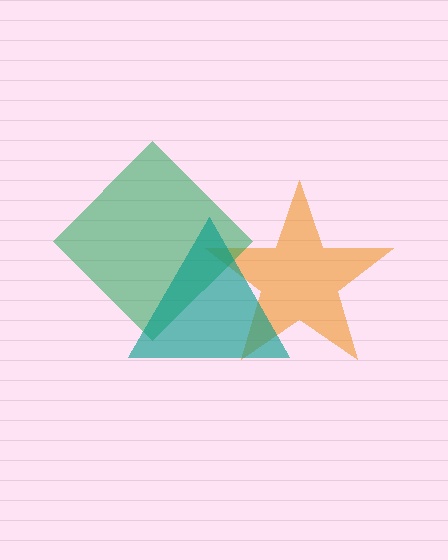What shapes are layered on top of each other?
The layered shapes are: an orange star, a green diamond, a teal triangle.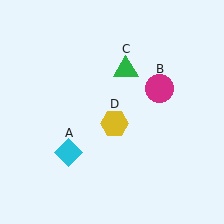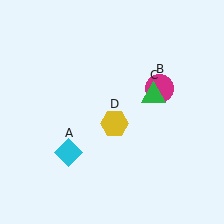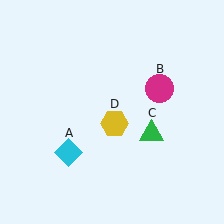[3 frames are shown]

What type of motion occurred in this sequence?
The green triangle (object C) rotated clockwise around the center of the scene.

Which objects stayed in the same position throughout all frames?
Cyan diamond (object A) and magenta circle (object B) and yellow hexagon (object D) remained stationary.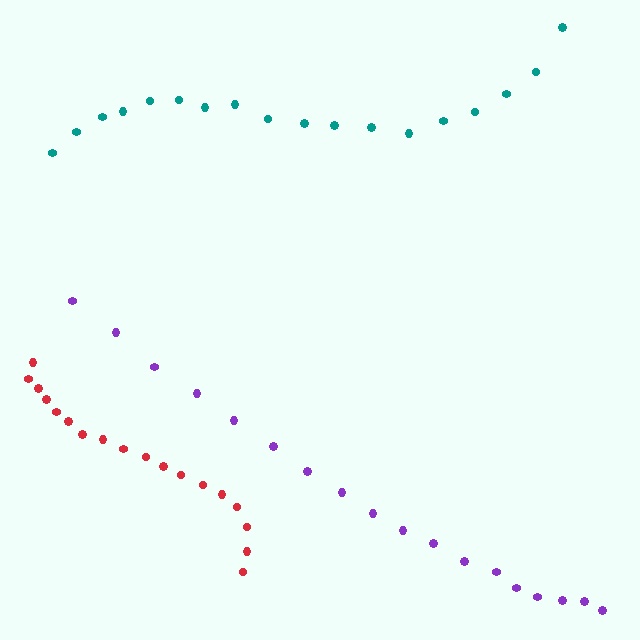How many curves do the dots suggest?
There are 3 distinct paths.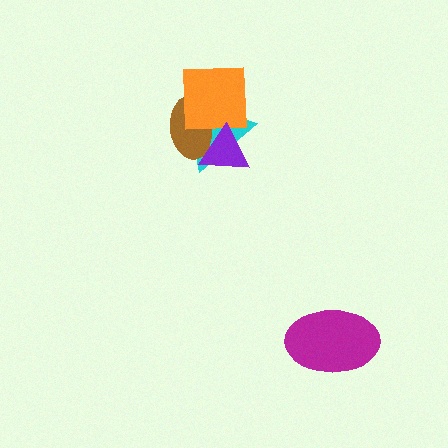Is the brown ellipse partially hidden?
Yes, it is partially covered by another shape.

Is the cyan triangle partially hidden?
Yes, it is partially covered by another shape.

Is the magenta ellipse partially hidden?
No, no other shape covers it.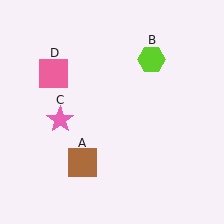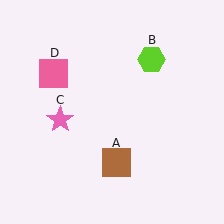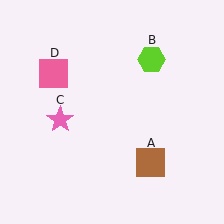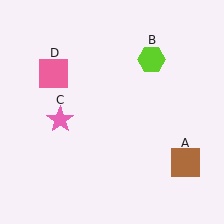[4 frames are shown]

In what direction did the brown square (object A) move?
The brown square (object A) moved right.